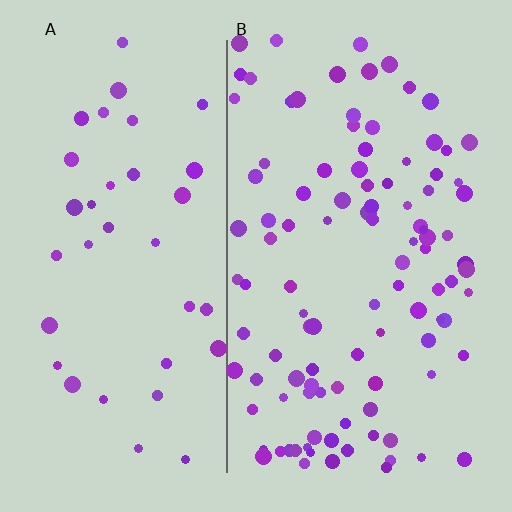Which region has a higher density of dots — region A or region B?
B (the right).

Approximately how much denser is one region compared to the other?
Approximately 2.8× — region B over region A.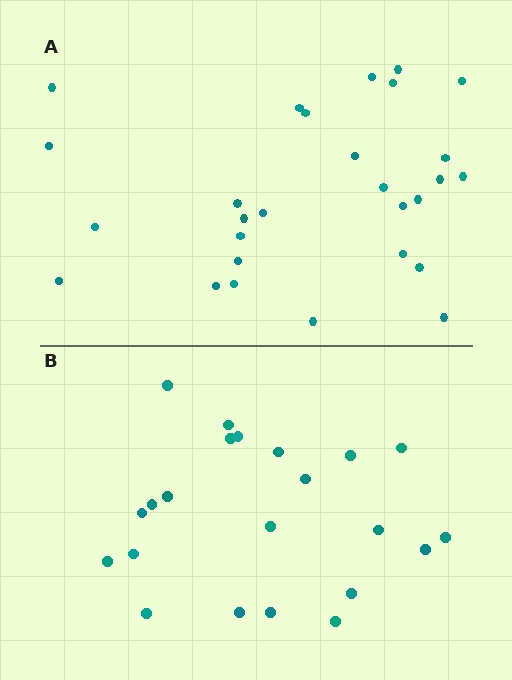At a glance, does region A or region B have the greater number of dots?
Region A (the top region) has more dots.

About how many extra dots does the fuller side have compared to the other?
Region A has about 6 more dots than region B.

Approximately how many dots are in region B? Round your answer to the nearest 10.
About 20 dots. (The exact count is 22, which rounds to 20.)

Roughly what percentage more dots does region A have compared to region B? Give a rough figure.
About 25% more.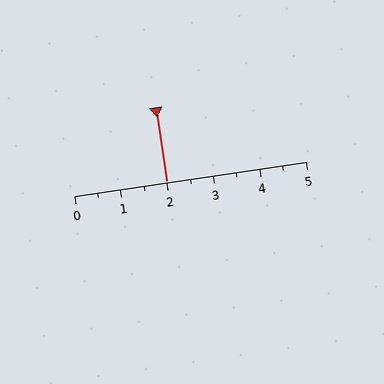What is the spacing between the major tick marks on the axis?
The major ticks are spaced 1 apart.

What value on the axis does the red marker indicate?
The marker indicates approximately 2.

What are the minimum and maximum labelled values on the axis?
The axis runs from 0 to 5.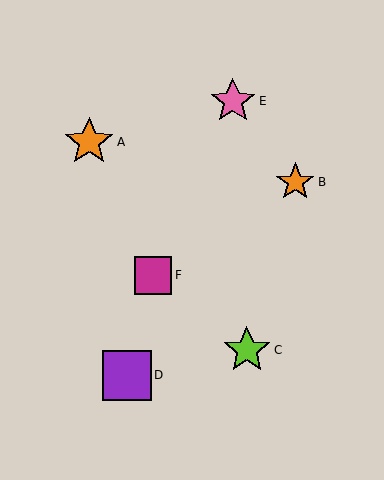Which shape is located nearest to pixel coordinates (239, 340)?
The lime star (labeled C) at (247, 350) is nearest to that location.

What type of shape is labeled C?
Shape C is a lime star.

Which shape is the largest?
The purple square (labeled D) is the largest.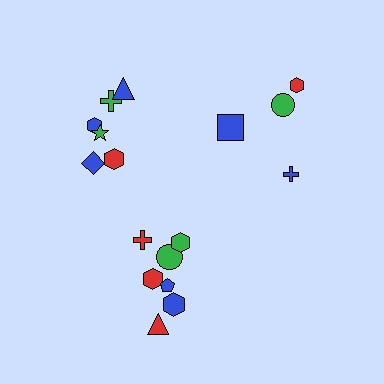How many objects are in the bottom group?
There are 7 objects.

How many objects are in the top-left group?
There are 6 objects.